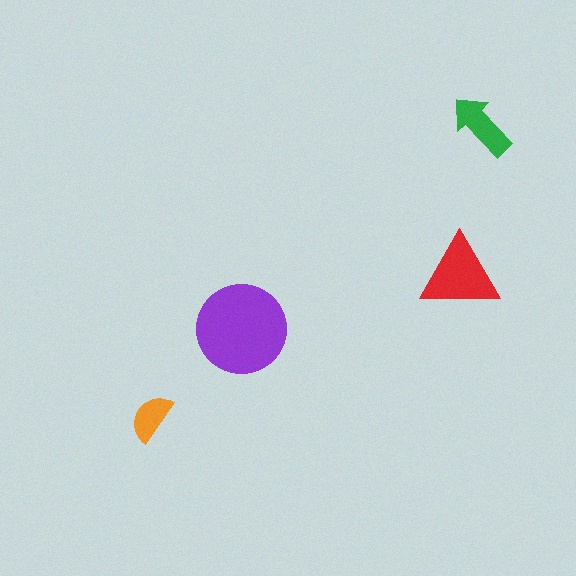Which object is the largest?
The purple circle.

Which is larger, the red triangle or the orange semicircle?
The red triangle.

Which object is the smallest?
The orange semicircle.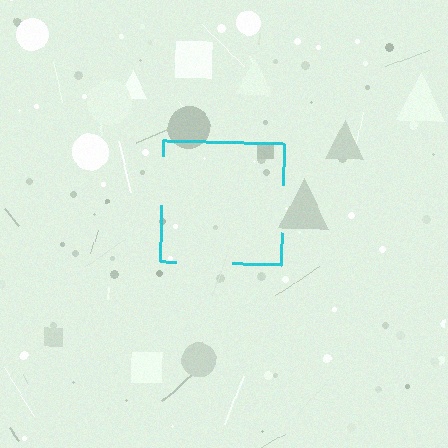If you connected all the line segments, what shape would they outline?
They would outline a square.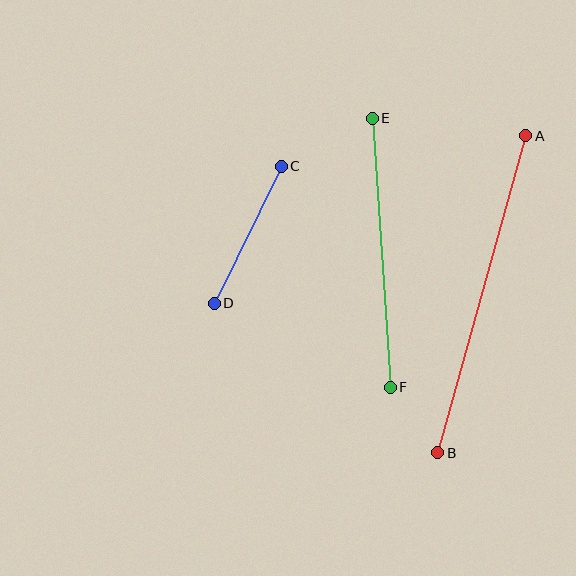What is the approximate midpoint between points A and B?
The midpoint is at approximately (482, 294) pixels.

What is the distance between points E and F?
The distance is approximately 269 pixels.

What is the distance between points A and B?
The distance is approximately 329 pixels.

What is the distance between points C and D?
The distance is approximately 153 pixels.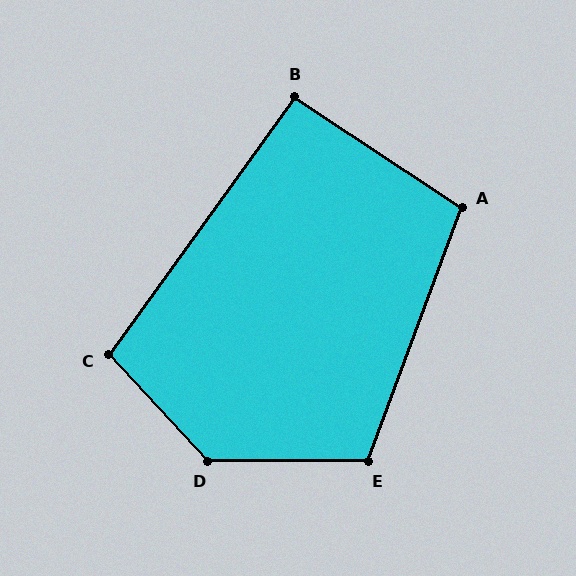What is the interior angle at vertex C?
Approximately 101 degrees (obtuse).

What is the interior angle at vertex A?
Approximately 103 degrees (obtuse).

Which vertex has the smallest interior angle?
B, at approximately 92 degrees.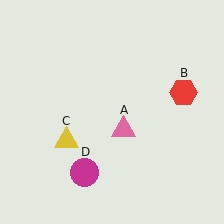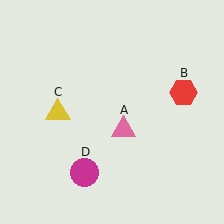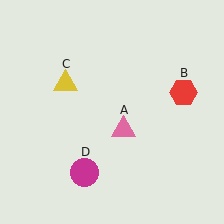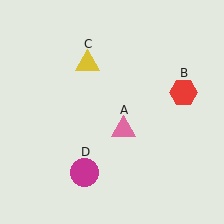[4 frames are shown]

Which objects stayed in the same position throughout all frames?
Pink triangle (object A) and red hexagon (object B) and magenta circle (object D) remained stationary.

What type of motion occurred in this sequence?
The yellow triangle (object C) rotated clockwise around the center of the scene.